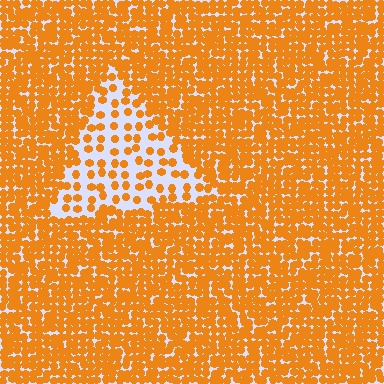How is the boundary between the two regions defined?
The boundary is defined by a change in element density (approximately 2.7x ratio). All elements are the same color, size, and shape.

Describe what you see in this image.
The image contains small orange elements arranged at two different densities. A triangle-shaped region is visible where the elements are less densely packed than the surrounding area.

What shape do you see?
I see a triangle.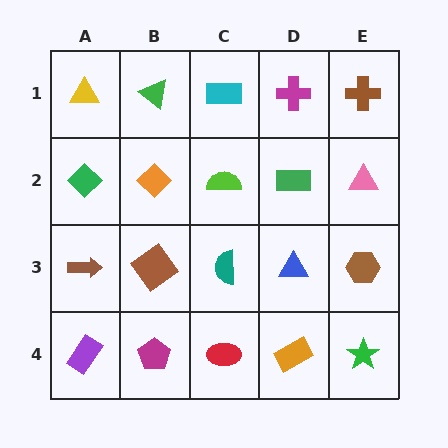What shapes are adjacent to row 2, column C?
A cyan rectangle (row 1, column C), a teal semicircle (row 3, column C), an orange diamond (row 2, column B), a green rectangle (row 2, column D).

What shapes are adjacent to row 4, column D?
A blue triangle (row 3, column D), a red ellipse (row 4, column C), a green star (row 4, column E).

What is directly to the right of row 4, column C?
An orange rectangle.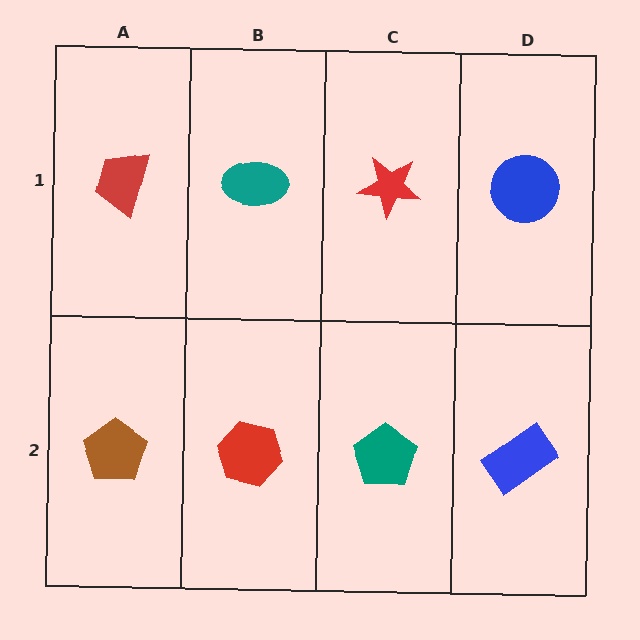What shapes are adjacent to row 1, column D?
A blue rectangle (row 2, column D), a red star (row 1, column C).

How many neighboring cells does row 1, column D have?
2.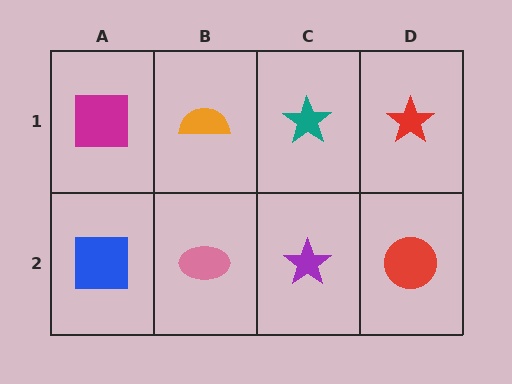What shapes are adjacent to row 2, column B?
An orange semicircle (row 1, column B), a blue square (row 2, column A), a purple star (row 2, column C).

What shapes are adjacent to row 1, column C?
A purple star (row 2, column C), an orange semicircle (row 1, column B), a red star (row 1, column D).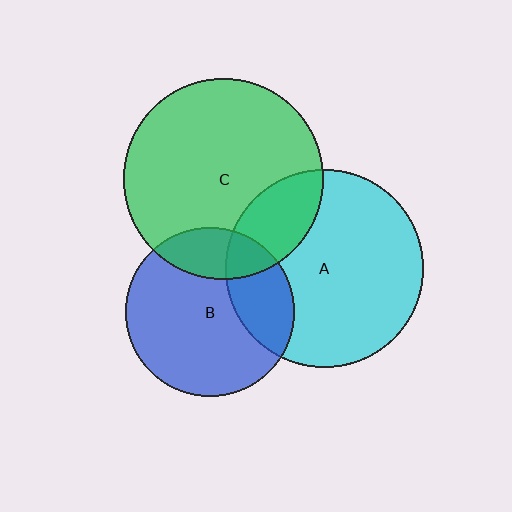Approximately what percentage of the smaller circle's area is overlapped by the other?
Approximately 20%.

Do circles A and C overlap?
Yes.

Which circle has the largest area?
Circle C (green).